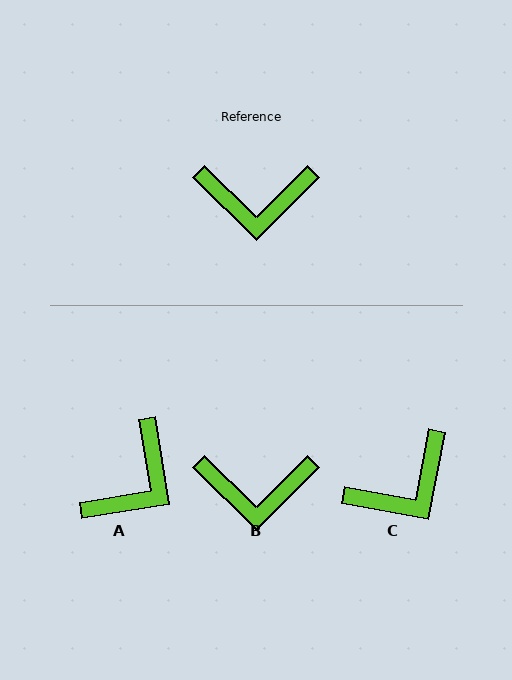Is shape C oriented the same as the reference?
No, it is off by about 34 degrees.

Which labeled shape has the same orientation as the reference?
B.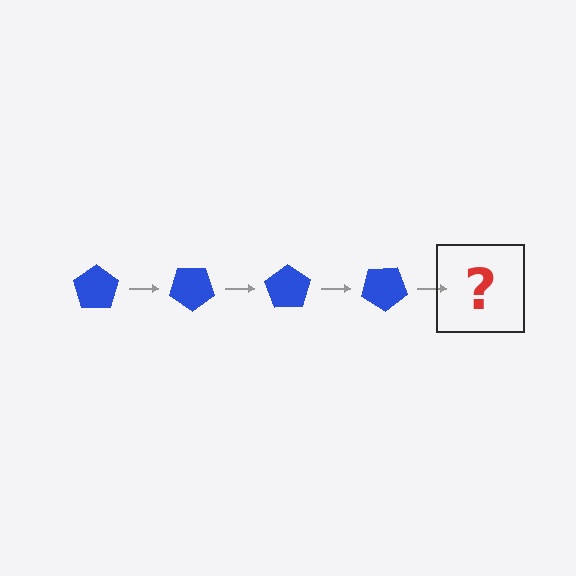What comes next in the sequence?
The next element should be a blue pentagon rotated 140 degrees.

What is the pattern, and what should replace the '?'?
The pattern is that the pentagon rotates 35 degrees each step. The '?' should be a blue pentagon rotated 140 degrees.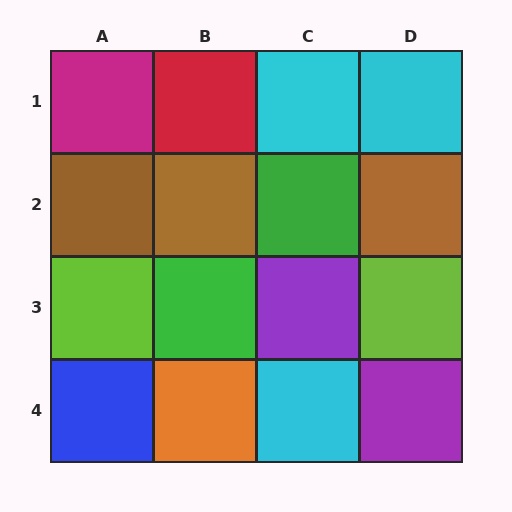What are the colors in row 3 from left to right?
Lime, green, purple, lime.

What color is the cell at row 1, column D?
Cyan.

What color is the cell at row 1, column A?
Magenta.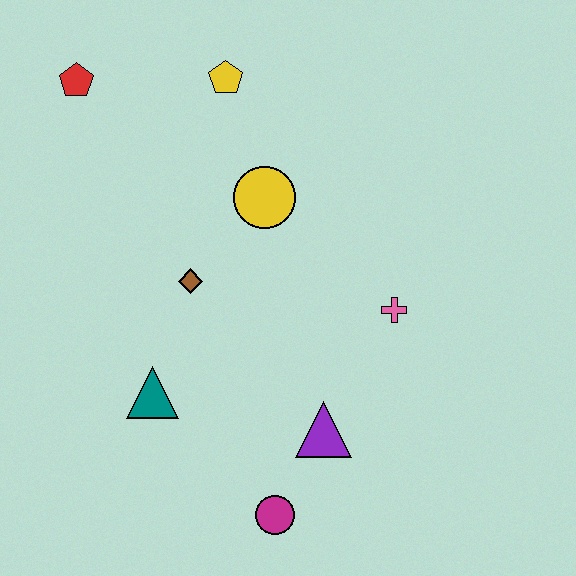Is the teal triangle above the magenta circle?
Yes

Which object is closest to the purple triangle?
The magenta circle is closest to the purple triangle.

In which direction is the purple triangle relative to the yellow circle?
The purple triangle is below the yellow circle.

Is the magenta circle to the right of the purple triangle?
No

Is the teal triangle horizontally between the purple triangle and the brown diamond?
No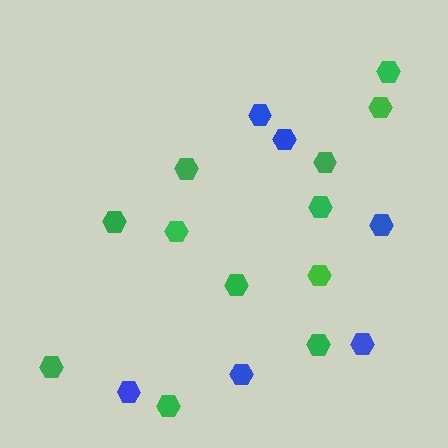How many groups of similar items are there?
There are 2 groups: one group of green hexagons (12) and one group of blue hexagons (6).